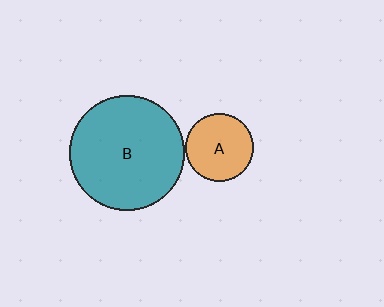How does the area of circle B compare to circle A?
Approximately 2.9 times.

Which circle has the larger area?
Circle B (teal).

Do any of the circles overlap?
No, none of the circles overlap.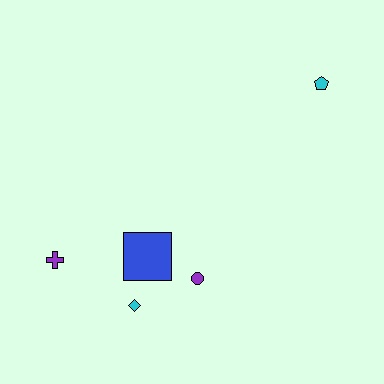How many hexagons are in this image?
There are no hexagons.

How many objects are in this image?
There are 5 objects.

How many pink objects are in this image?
There are no pink objects.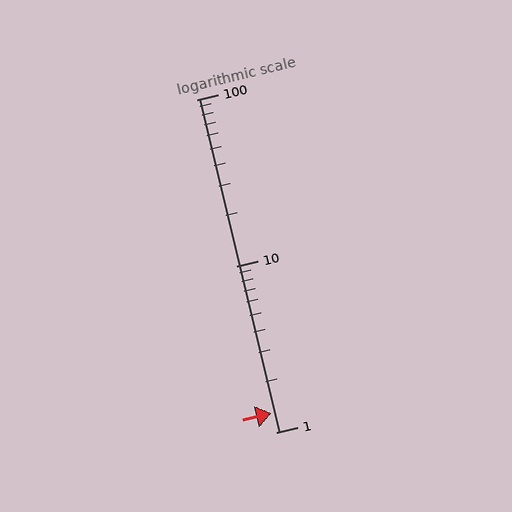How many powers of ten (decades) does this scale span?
The scale spans 2 decades, from 1 to 100.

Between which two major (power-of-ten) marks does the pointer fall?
The pointer is between 1 and 10.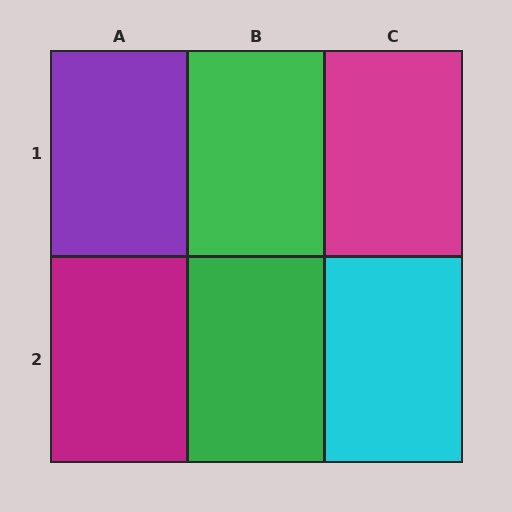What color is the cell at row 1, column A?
Purple.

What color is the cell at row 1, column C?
Magenta.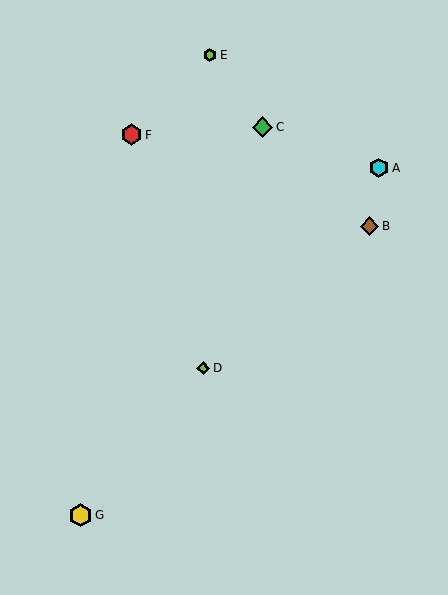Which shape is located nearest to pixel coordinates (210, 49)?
The lime hexagon (labeled E) at (210, 55) is nearest to that location.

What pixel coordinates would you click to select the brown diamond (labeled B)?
Click at (369, 226) to select the brown diamond B.